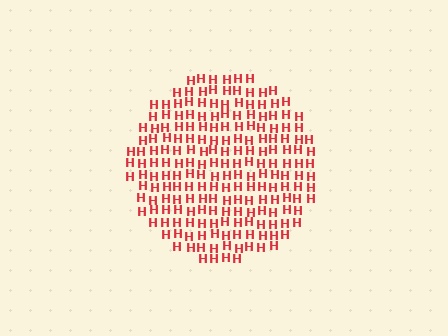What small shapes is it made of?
It is made of small letter H's.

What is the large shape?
The large shape is a circle.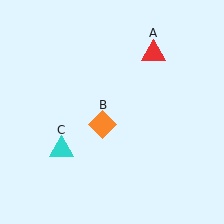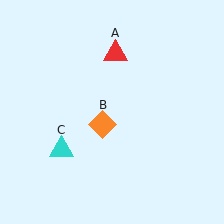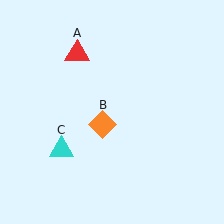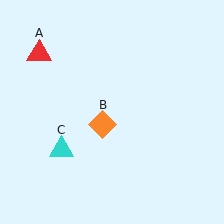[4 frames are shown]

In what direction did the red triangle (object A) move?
The red triangle (object A) moved left.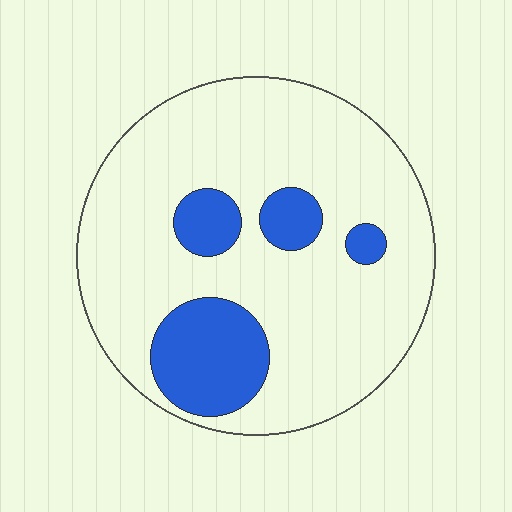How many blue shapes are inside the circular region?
4.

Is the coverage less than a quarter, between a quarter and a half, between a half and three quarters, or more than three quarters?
Less than a quarter.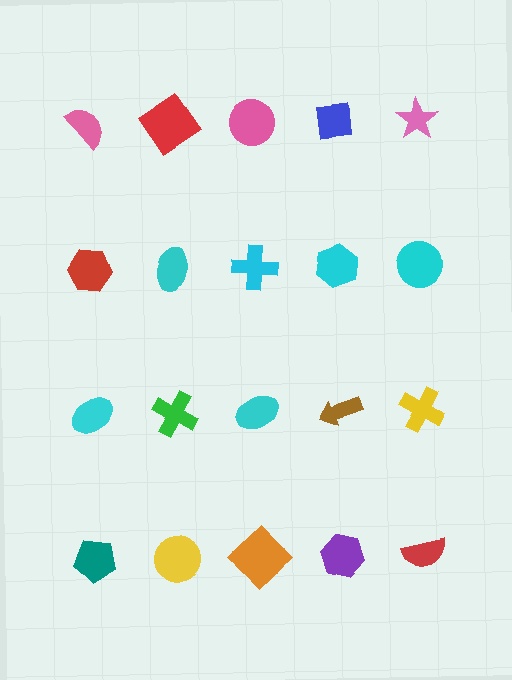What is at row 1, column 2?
A red diamond.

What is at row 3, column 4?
A brown arrow.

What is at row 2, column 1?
A red hexagon.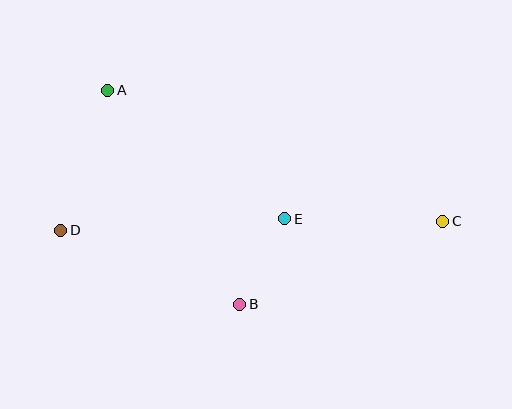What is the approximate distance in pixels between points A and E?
The distance between A and E is approximately 219 pixels.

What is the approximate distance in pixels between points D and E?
The distance between D and E is approximately 224 pixels.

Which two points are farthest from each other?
Points C and D are farthest from each other.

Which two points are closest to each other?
Points B and E are closest to each other.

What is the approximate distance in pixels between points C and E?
The distance between C and E is approximately 158 pixels.